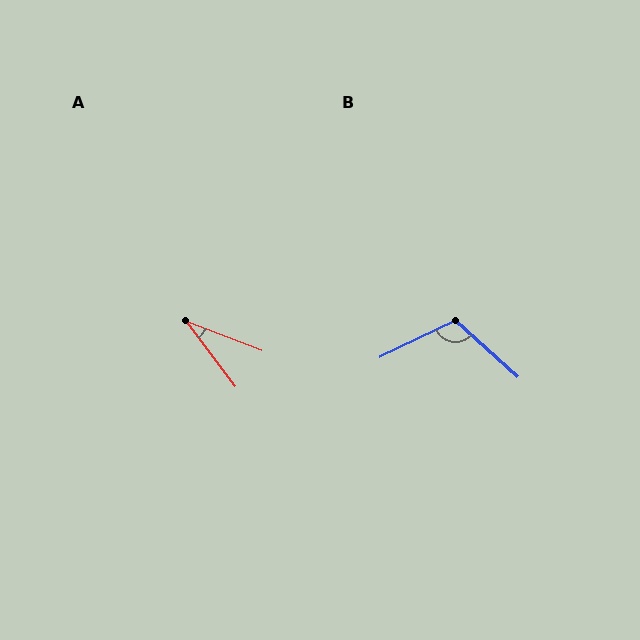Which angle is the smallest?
A, at approximately 32 degrees.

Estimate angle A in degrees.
Approximately 32 degrees.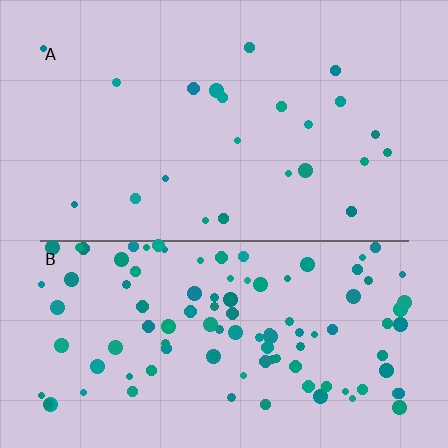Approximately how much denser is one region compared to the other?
Approximately 4.6× — region B over region A.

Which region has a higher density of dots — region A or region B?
B (the bottom).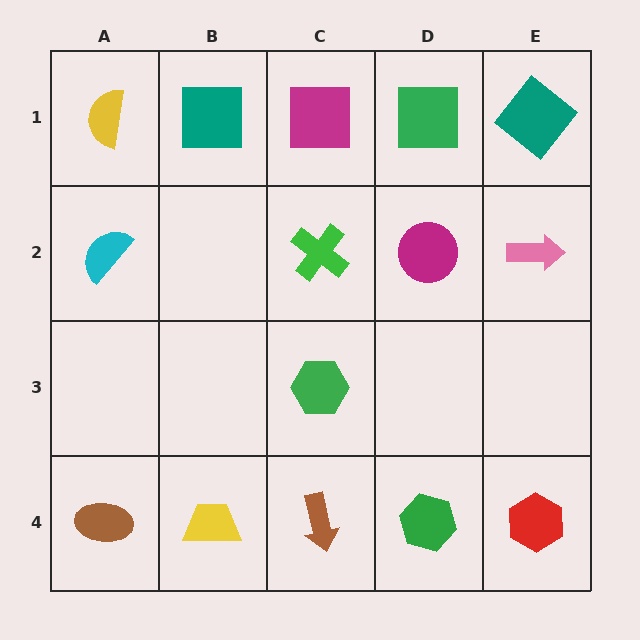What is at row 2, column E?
A pink arrow.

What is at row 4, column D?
A green hexagon.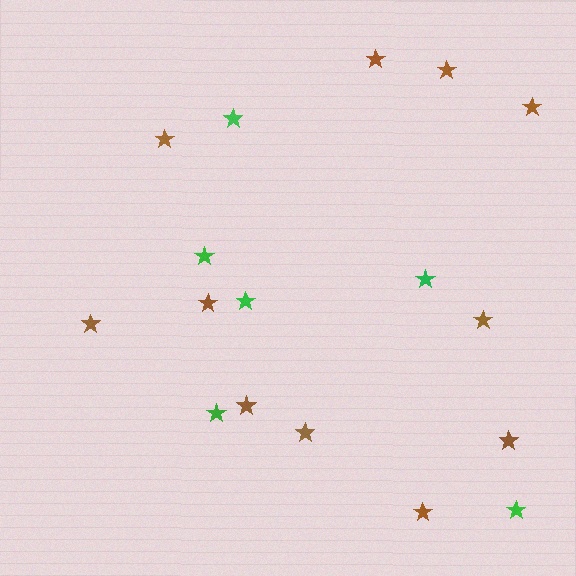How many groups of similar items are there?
There are 2 groups: one group of green stars (6) and one group of brown stars (11).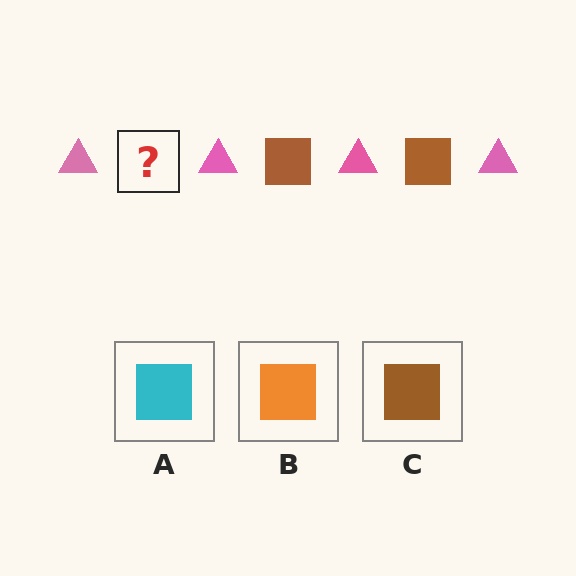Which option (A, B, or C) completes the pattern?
C.